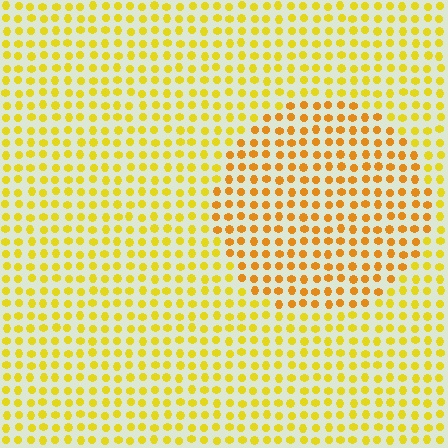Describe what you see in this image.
The image is filled with small yellow elements in a uniform arrangement. A circle-shaped region is visible where the elements are tinted to a slightly different hue, forming a subtle color boundary.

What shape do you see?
I see a circle.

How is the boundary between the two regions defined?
The boundary is defined purely by a slight shift in hue (about 23 degrees). Spacing, size, and orientation are identical on both sides.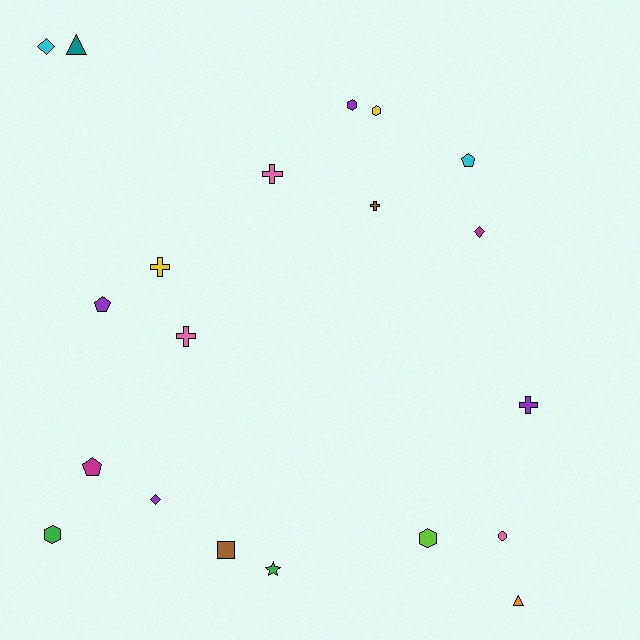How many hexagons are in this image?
There are 4 hexagons.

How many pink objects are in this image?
There are 3 pink objects.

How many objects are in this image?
There are 20 objects.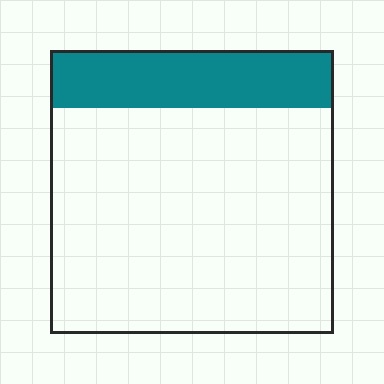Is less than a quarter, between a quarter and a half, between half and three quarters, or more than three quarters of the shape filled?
Less than a quarter.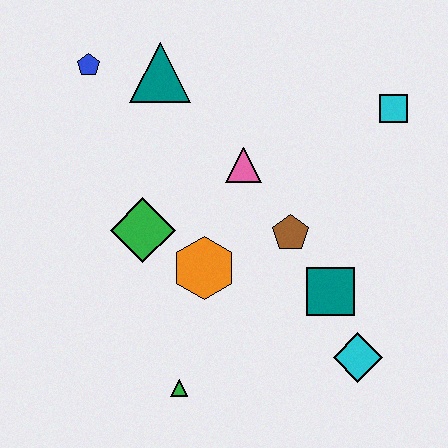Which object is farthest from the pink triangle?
The green triangle is farthest from the pink triangle.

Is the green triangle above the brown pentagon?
No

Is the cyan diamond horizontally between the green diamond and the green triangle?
No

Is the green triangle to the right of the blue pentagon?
Yes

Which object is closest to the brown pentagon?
The teal square is closest to the brown pentagon.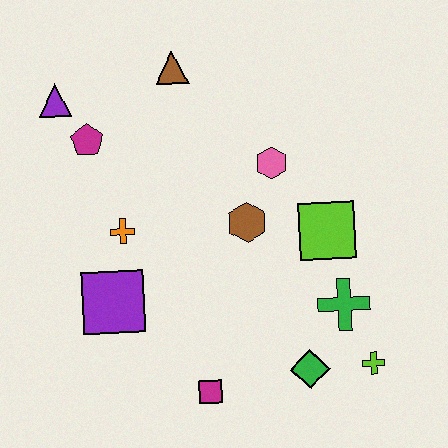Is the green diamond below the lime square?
Yes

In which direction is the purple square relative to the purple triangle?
The purple square is below the purple triangle.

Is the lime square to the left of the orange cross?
No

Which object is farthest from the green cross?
The purple triangle is farthest from the green cross.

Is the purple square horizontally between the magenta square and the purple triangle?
Yes